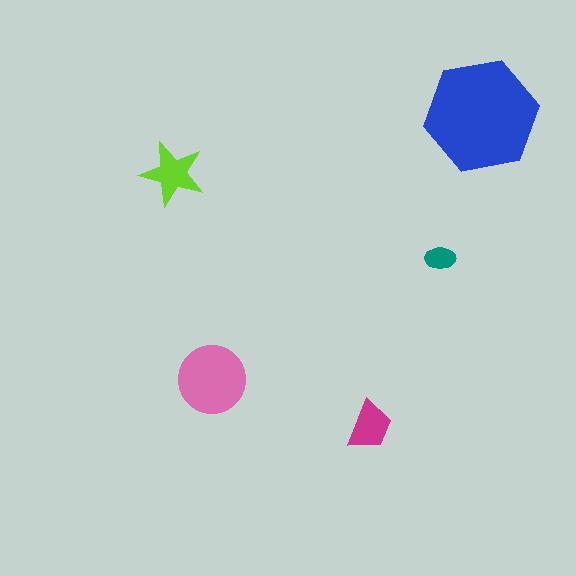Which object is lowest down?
The magenta trapezoid is bottommost.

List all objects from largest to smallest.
The blue hexagon, the pink circle, the lime star, the magenta trapezoid, the teal ellipse.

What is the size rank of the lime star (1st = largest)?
3rd.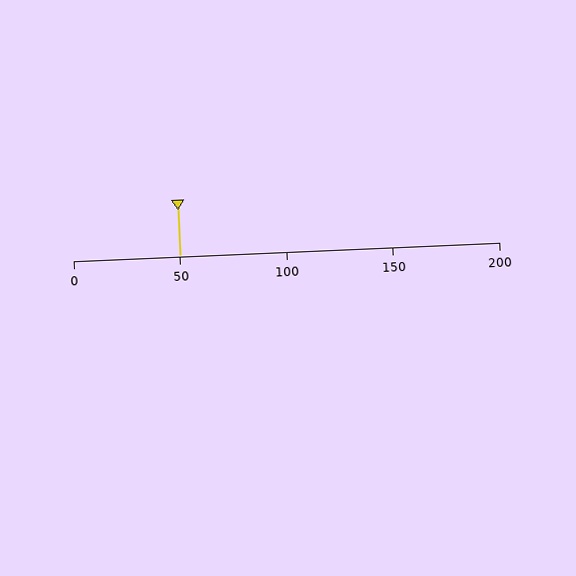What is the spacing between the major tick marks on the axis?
The major ticks are spaced 50 apart.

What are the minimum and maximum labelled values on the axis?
The axis runs from 0 to 200.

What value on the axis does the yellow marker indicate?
The marker indicates approximately 50.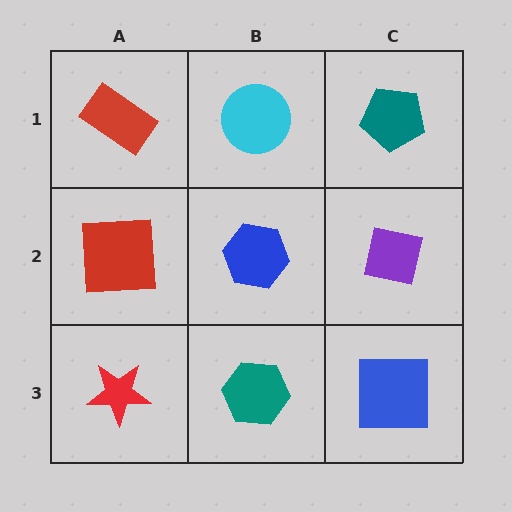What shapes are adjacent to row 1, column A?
A red square (row 2, column A), a cyan circle (row 1, column B).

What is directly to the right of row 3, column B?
A blue square.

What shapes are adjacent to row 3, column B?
A blue hexagon (row 2, column B), a red star (row 3, column A), a blue square (row 3, column C).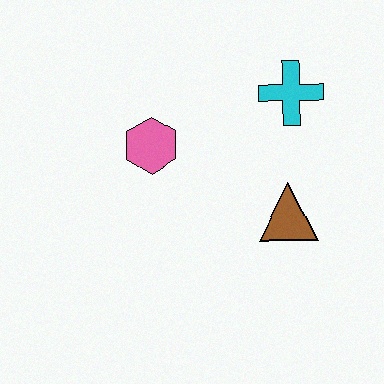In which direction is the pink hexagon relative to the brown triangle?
The pink hexagon is to the left of the brown triangle.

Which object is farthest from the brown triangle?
The pink hexagon is farthest from the brown triangle.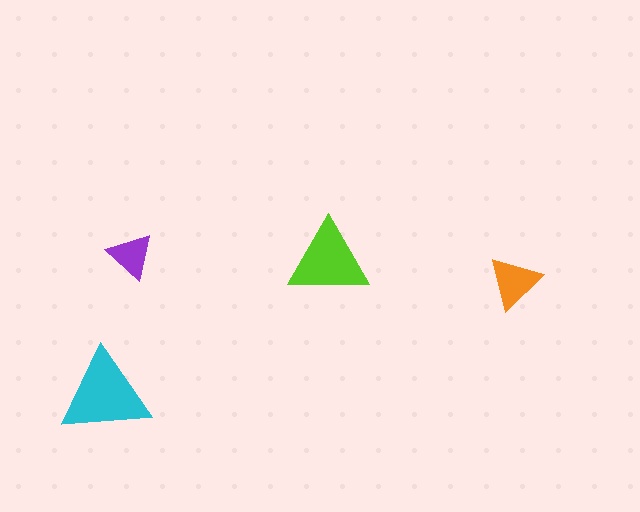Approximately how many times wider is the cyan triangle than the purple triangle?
About 2 times wider.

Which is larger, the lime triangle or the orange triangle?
The lime one.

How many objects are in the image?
There are 4 objects in the image.